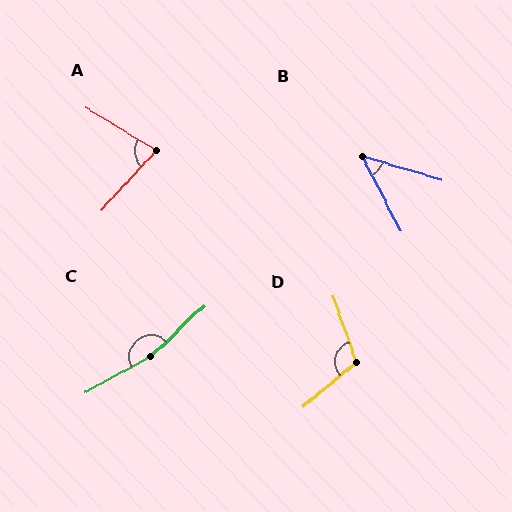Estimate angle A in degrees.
Approximately 79 degrees.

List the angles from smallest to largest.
B (46°), A (79°), D (110°), C (165°).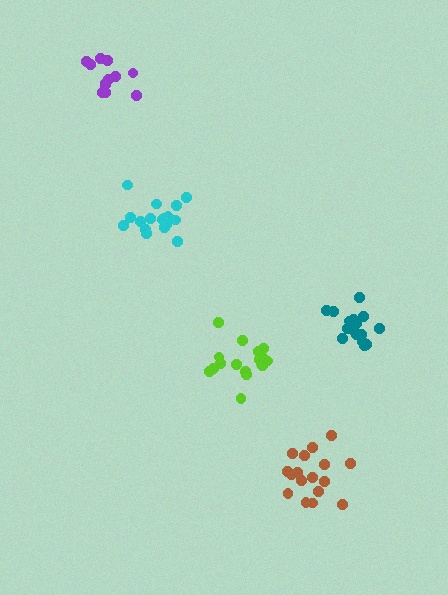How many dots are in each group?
Group 1: 17 dots, Group 2: 12 dots, Group 3: 17 dots, Group 4: 18 dots, Group 5: 17 dots (81 total).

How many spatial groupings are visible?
There are 5 spatial groupings.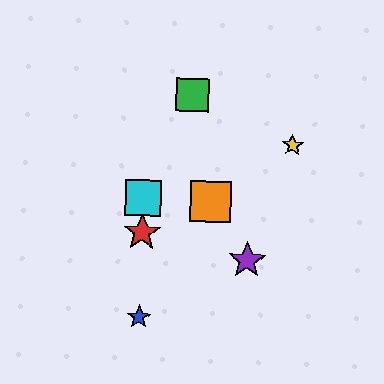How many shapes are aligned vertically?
3 shapes (the red star, the blue star, the cyan square) are aligned vertically.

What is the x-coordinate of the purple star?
The purple star is at x≈247.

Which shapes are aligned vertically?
The red star, the blue star, the cyan square are aligned vertically.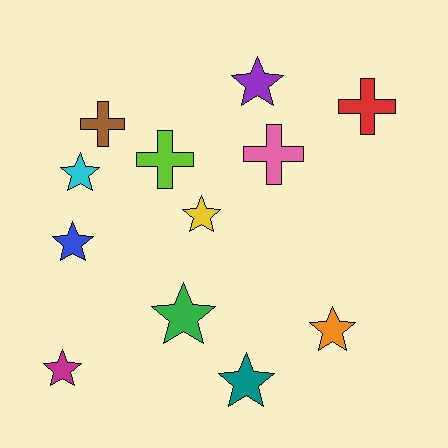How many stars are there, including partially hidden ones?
There are 8 stars.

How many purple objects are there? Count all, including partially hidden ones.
There is 1 purple object.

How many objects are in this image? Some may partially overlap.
There are 12 objects.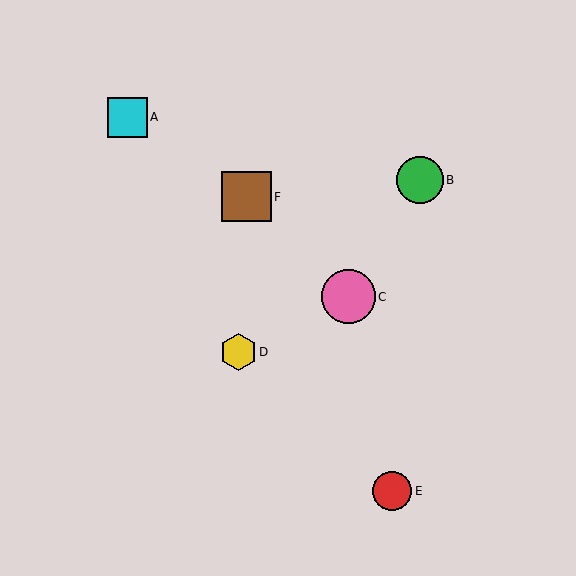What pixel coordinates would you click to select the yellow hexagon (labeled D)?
Click at (238, 352) to select the yellow hexagon D.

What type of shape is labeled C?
Shape C is a pink circle.